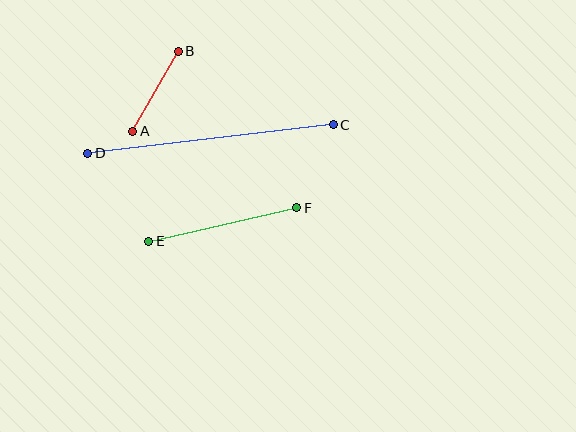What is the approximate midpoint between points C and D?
The midpoint is at approximately (211, 139) pixels.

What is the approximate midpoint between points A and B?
The midpoint is at approximately (155, 91) pixels.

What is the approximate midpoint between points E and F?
The midpoint is at approximately (223, 224) pixels.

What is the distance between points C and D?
The distance is approximately 248 pixels.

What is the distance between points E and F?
The distance is approximately 151 pixels.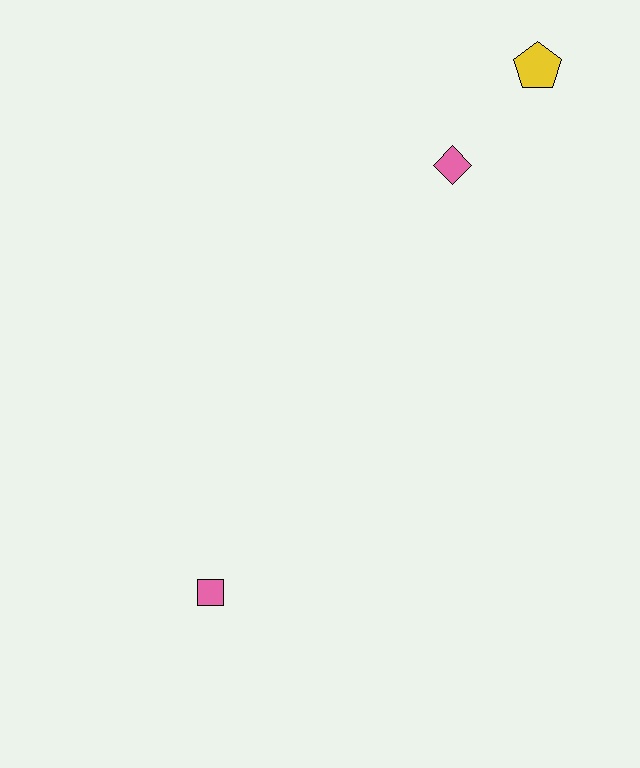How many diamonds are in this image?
There is 1 diamond.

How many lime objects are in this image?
There are no lime objects.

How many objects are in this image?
There are 3 objects.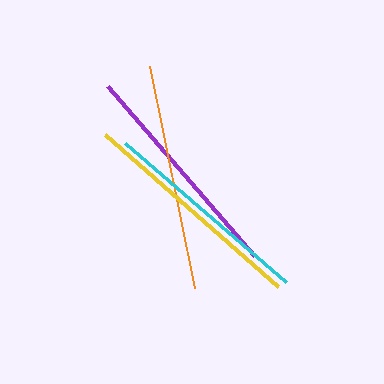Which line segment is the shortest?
The cyan line is the shortest at approximately 213 pixels.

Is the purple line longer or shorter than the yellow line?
The yellow line is longer than the purple line.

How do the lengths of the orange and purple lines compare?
The orange and purple lines are approximately the same length.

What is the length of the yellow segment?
The yellow segment is approximately 230 pixels long.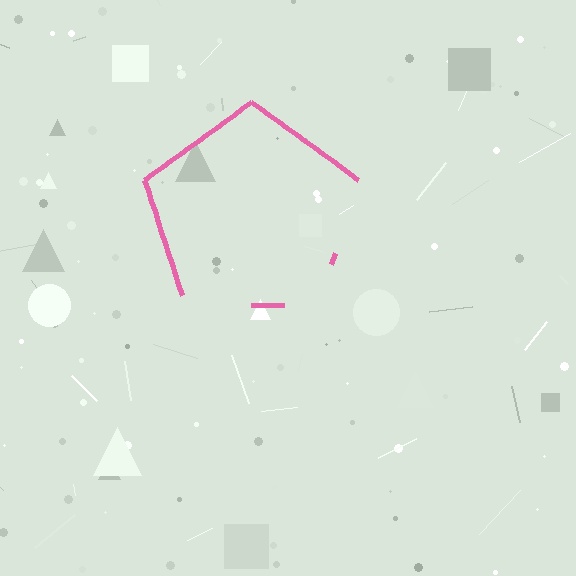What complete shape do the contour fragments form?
The contour fragments form a pentagon.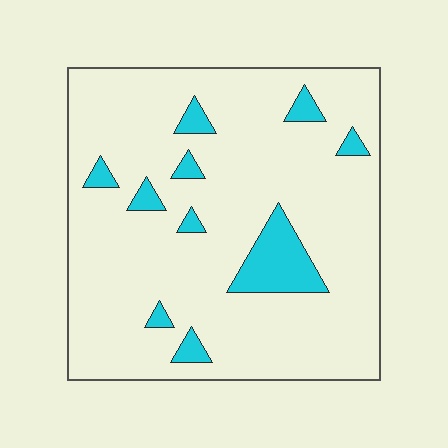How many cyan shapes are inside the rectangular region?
10.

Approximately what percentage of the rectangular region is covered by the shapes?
Approximately 10%.